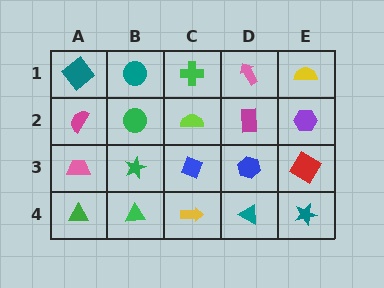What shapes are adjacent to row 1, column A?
A magenta semicircle (row 2, column A), a teal circle (row 1, column B).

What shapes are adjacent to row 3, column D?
A magenta rectangle (row 2, column D), a teal triangle (row 4, column D), a blue diamond (row 3, column C), a red diamond (row 3, column E).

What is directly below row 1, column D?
A magenta rectangle.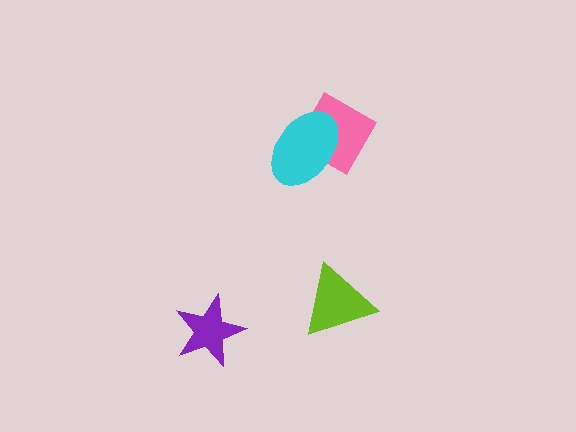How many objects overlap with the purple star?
0 objects overlap with the purple star.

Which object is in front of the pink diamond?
The cyan ellipse is in front of the pink diamond.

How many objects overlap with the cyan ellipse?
1 object overlaps with the cyan ellipse.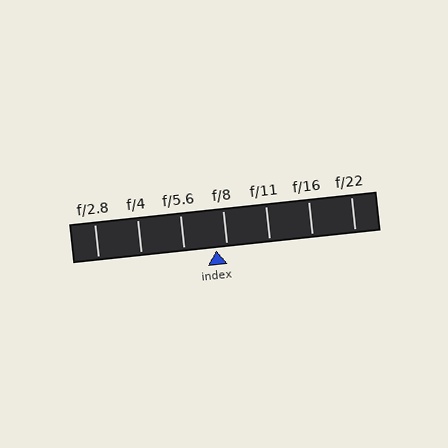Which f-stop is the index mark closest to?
The index mark is closest to f/8.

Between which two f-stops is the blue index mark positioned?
The index mark is between f/5.6 and f/8.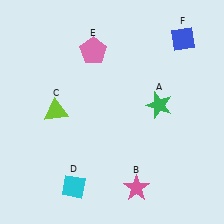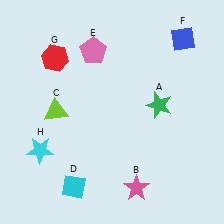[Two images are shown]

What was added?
A red hexagon (G), a cyan star (H) were added in Image 2.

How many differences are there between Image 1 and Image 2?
There are 2 differences between the two images.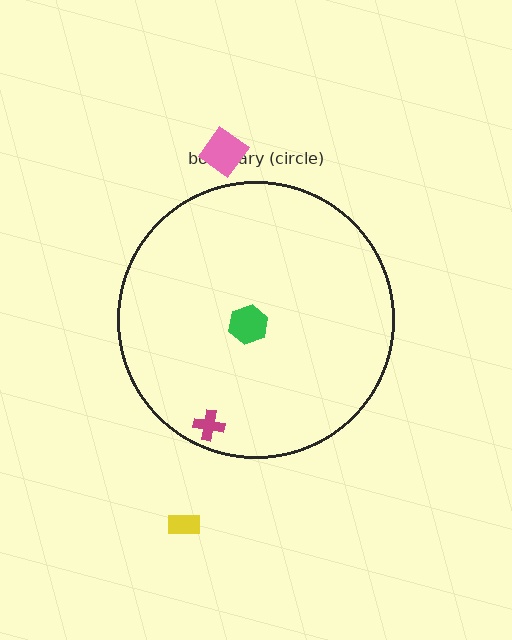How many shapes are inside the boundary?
2 inside, 2 outside.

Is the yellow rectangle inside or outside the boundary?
Outside.